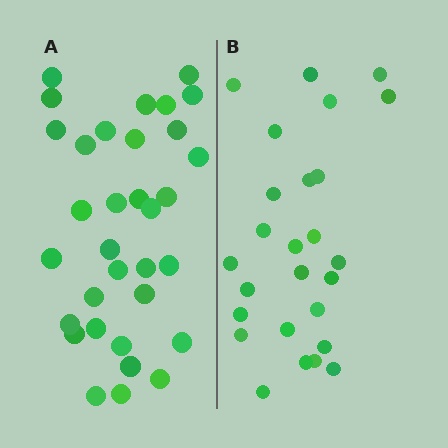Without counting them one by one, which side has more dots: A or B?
Region A (the left region) has more dots.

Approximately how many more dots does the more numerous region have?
Region A has roughly 8 or so more dots than region B.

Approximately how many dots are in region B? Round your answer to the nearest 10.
About 30 dots. (The exact count is 26, which rounds to 30.)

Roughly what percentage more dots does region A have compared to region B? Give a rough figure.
About 25% more.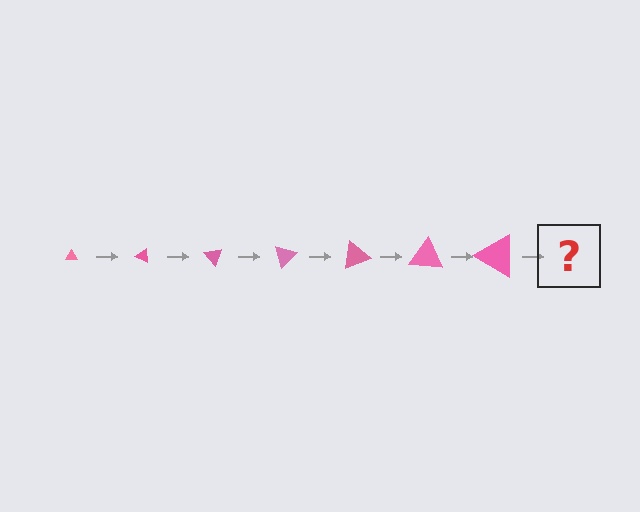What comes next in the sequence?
The next element should be a triangle, larger than the previous one and rotated 175 degrees from the start.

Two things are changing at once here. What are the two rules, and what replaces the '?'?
The two rules are that the triangle grows larger each step and it rotates 25 degrees each step. The '?' should be a triangle, larger than the previous one and rotated 175 degrees from the start.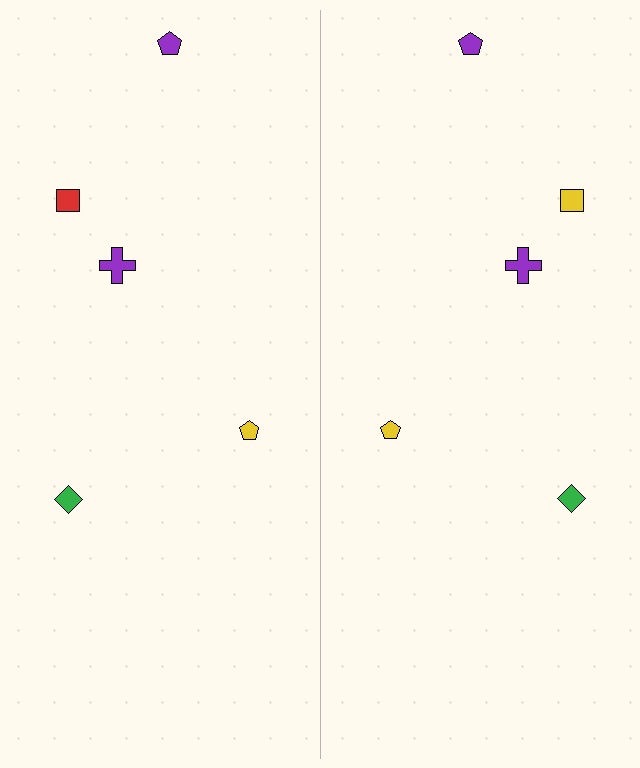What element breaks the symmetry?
The yellow square on the right side breaks the symmetry — its mirror counterpart is red.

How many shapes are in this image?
There are 10 shapes in this image.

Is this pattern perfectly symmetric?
No, the pattern is not perfectly symmetric. The yellow square on the right side breaks the symmetry — its mirror counterpart is red.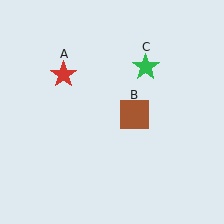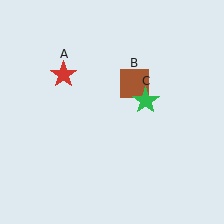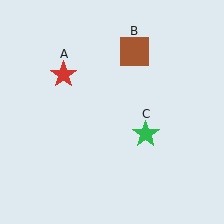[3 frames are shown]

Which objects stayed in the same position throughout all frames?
Red star (object A) remained stationary.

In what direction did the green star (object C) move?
The green star (object C) moved down.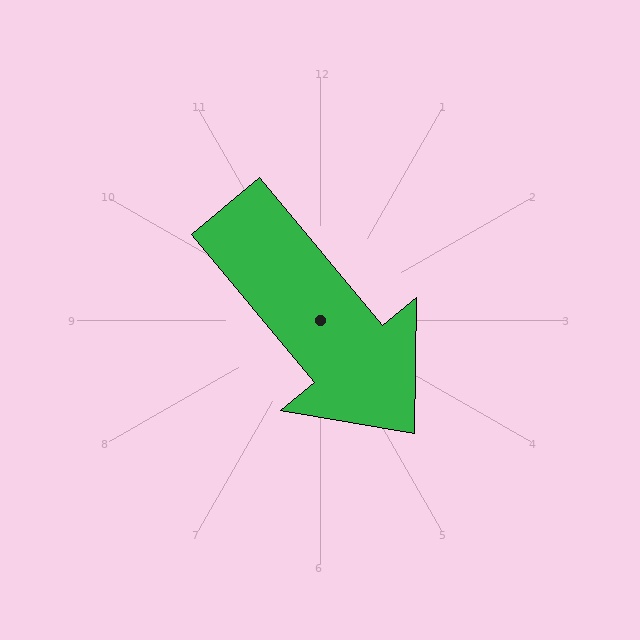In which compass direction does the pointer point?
Southeast.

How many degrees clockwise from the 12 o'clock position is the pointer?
Approximately 140 degrees.